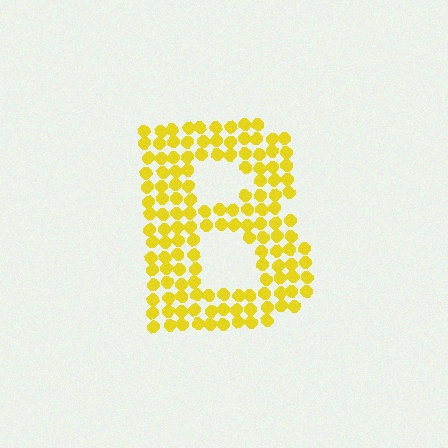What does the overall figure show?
The overall figure shows the letter B.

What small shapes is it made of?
It is made of small circles.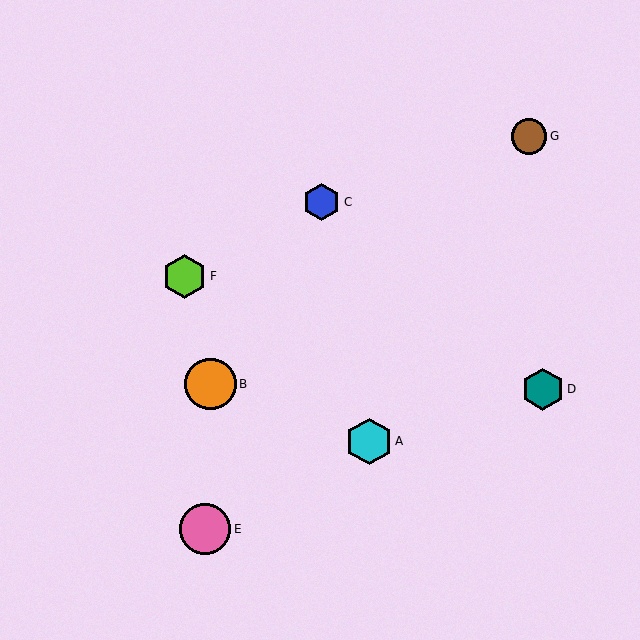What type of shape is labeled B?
Shape B is an orange circle.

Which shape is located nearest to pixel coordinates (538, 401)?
The teal hexagon (labeled D) at (543, 389) is nearest to that location.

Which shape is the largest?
The orange circle (labeled B) is the largest.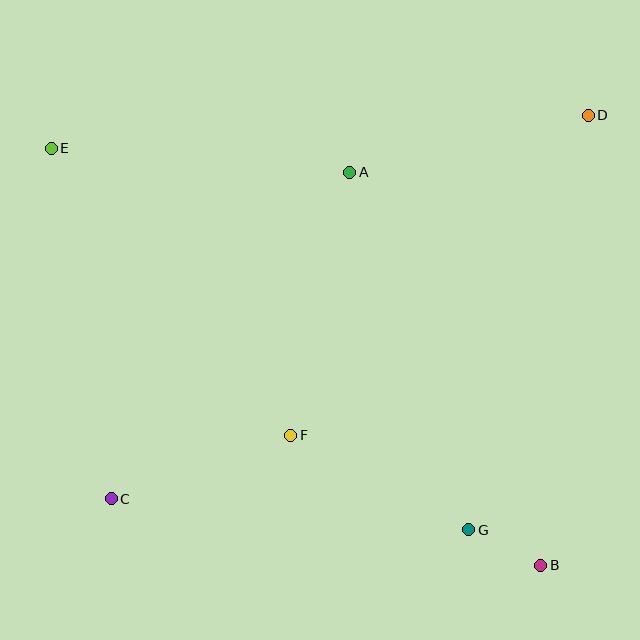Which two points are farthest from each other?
Points B and E are farthest from each other.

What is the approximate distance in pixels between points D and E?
The distance between D and E is approximately 538 pixels.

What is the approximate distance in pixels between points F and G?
The distance between F and G is approximately 201 pixels.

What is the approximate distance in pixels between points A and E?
The distance between A and E is approximately 300 pixels.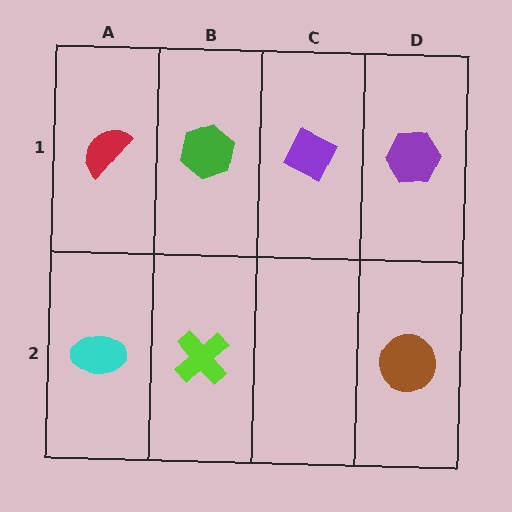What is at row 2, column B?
A lime cross.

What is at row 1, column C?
A purple diamond.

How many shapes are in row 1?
4 shapes.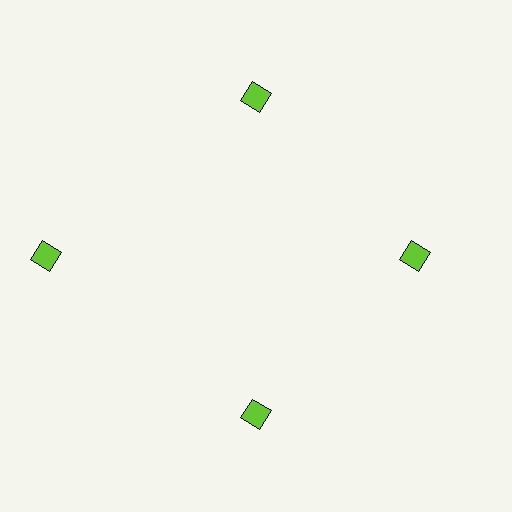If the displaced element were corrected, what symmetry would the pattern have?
It would have 4-fold rotational symmetry — the pattern would map onto itself every 90 degrees.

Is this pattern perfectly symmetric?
No. The 4 lime diamonds are arranged in a ring, but one element near the 9 o'clock position is pushed outward from the center, breaking the 4-fold rotational symmetry.